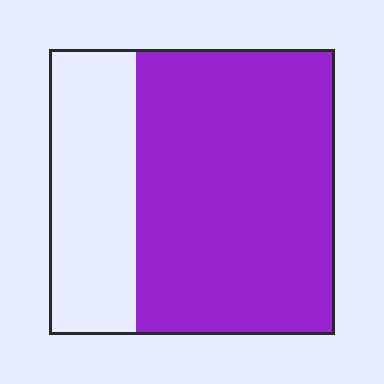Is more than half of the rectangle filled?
Yes.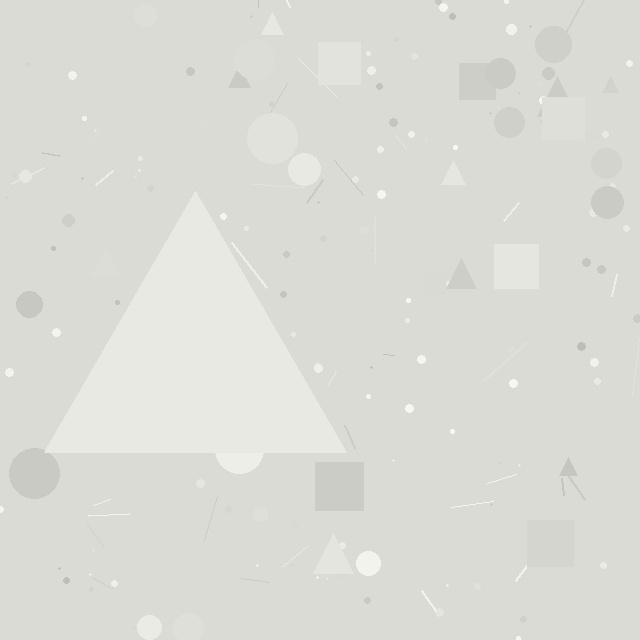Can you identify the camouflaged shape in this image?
The camouflaged shape is a triangle.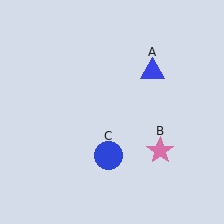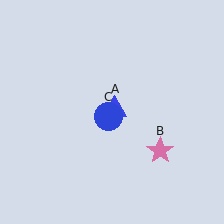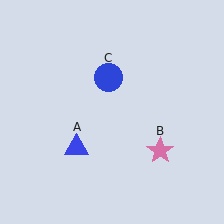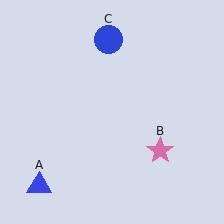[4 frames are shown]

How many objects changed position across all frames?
2 objects changed position: blue triangle (object A), blue circle (object C).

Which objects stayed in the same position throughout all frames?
Pink star (object B) remained stationary.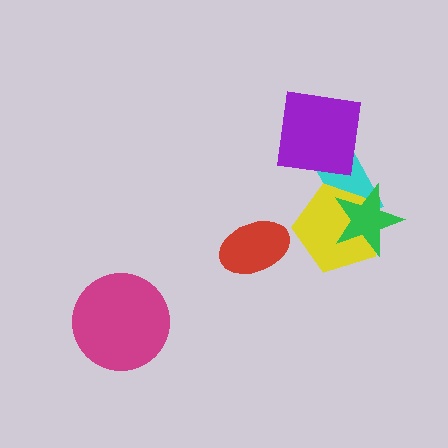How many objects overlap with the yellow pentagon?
2 objects overlap with the yellow pentagon.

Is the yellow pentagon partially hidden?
Yes, it is partially covered by another shape.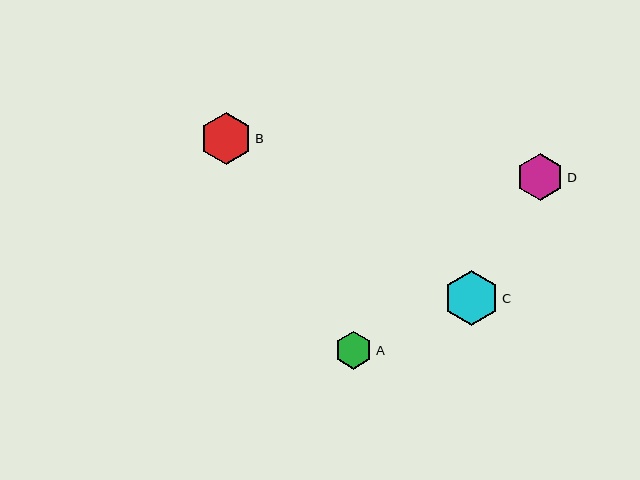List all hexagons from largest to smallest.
From largest to smallest: C, B, D, A.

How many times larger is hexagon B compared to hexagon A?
Hexagon B is approximately 1.4 times the size of hexagon A.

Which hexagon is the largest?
Hexagon C is the largest with a size of approximately 55 pixels.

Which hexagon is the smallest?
Hexagon A is the smallest with a size of approximately 38 pixels.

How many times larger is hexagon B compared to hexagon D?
Hexagon B is approximately 1.1 times the size of hexagon D.